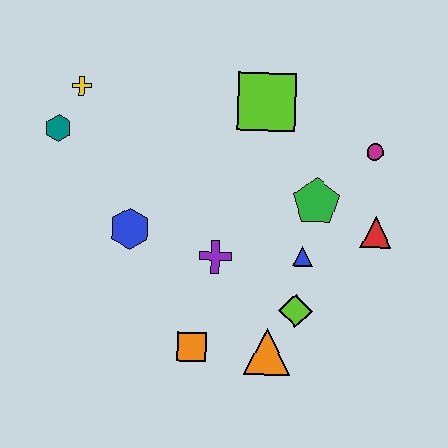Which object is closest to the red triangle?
The green pentagon is closest to the red triangle.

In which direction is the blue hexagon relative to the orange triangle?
The blue hexagon is to the left of the orange triangle.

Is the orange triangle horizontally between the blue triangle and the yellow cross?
Yes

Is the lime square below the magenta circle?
No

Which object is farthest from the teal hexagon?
The red triangle is farthest from the teal hexagon.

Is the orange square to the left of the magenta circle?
Yes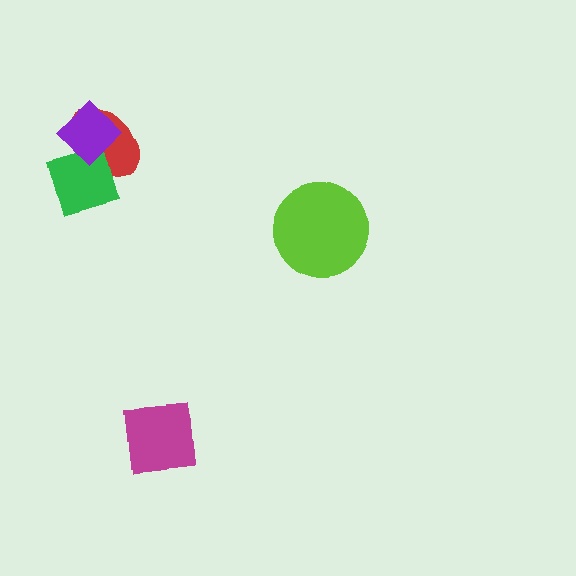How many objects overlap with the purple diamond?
2 objects overlap with the purple diamond.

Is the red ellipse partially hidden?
Yes, it is partially covered by another shape.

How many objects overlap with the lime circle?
0 objects overlap with the lime circle.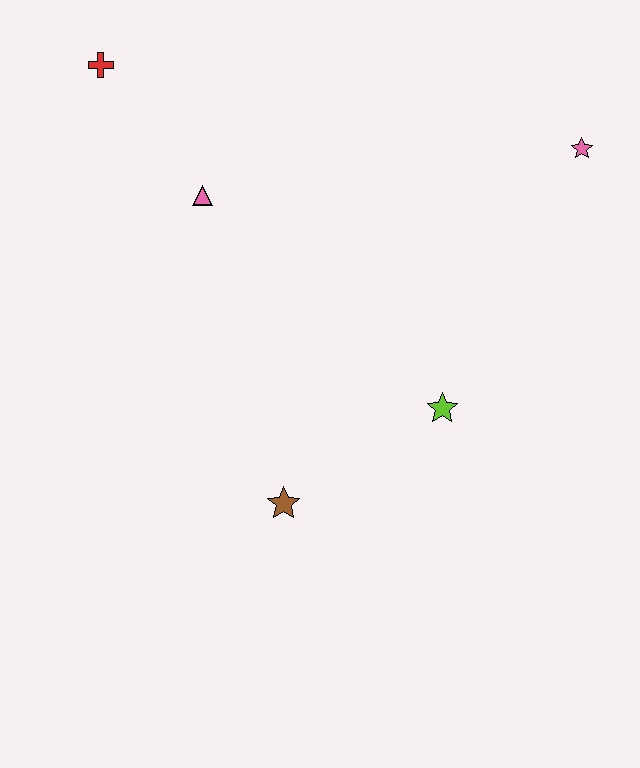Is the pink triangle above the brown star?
Yes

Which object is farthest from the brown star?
The red cross is farthest from the brown star.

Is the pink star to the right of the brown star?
Yes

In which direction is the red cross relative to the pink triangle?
The red cross is above the pink triangle.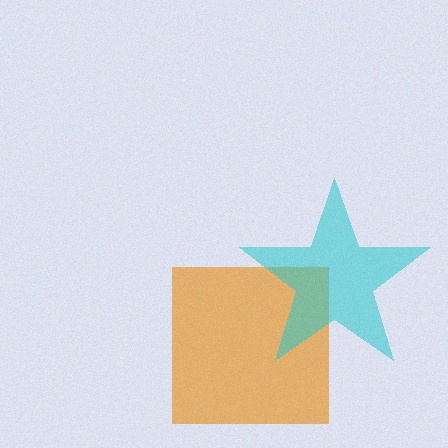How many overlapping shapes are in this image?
There are 2 overlapping shapes in the image.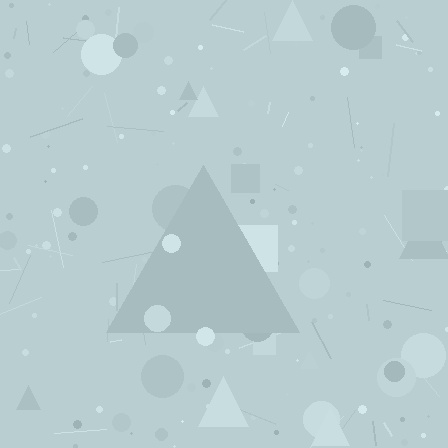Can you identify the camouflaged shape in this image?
The camouflaged shape is a triangle.